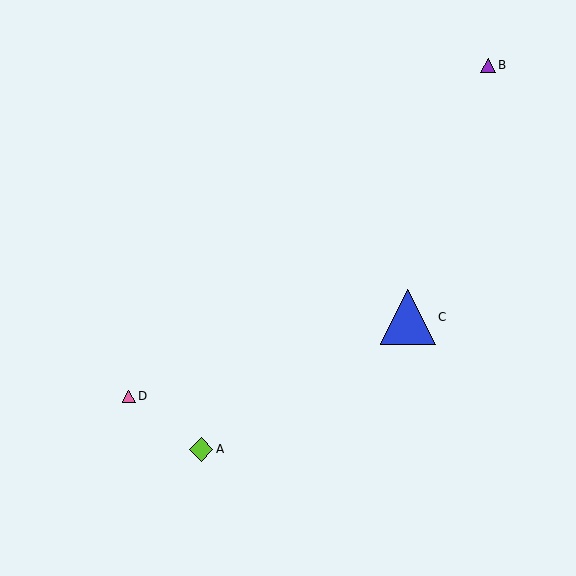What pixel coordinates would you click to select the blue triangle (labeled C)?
Click at (408, 317) to select the blue triangle C.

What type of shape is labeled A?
Shape A is a lime diamond.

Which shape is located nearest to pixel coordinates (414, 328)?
The blue triangle (labeled C) at (408, 317) is nearest to that location.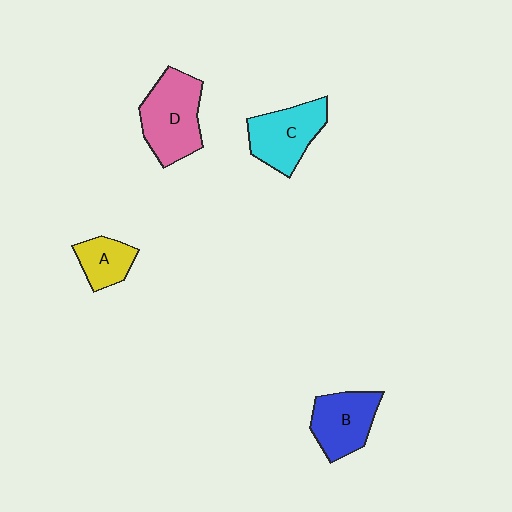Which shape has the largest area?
Shape D (pink).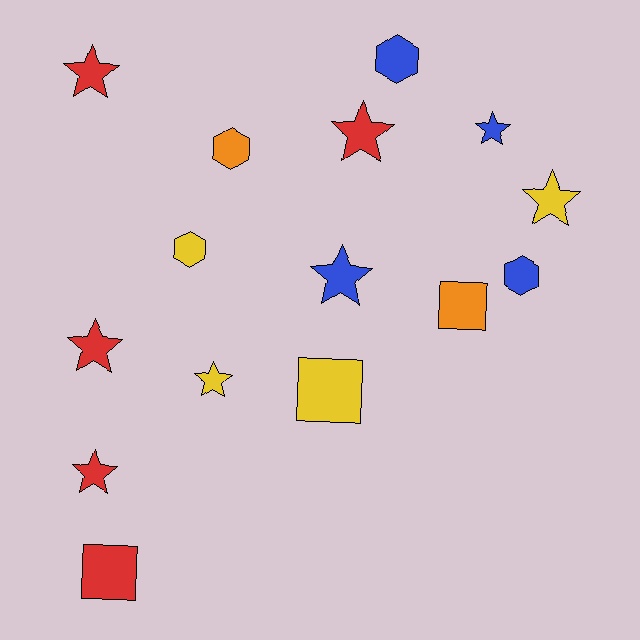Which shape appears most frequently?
Star, with 8 objects.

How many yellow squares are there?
There is 1 yellow square.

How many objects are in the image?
There are 15 objects.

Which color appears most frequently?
Red, with 5 objects.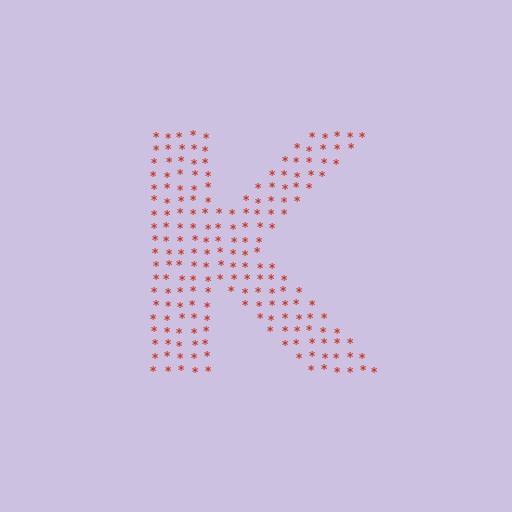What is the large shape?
The large shape is the letter K.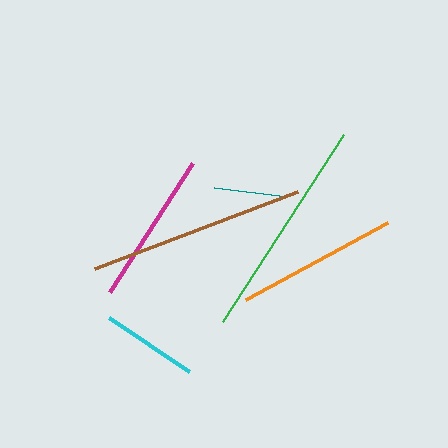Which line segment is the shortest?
The teal line is the shortest at approximately 73 pixels.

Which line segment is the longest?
The green line is the longest at approximately 223 pixels.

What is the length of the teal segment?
The teal segment is approximately 73 pixels long.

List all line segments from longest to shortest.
From longest to shortest: green, brown, orange, magenta, cyan, teal.